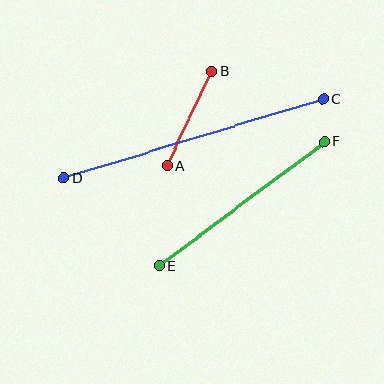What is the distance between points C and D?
The distance is approximately 272 pixels.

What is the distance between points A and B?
The distance is approximately 105 pixels.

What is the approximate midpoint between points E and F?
The midpoint is at approximately (242, 204) pixels.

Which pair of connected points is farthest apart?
Points C and D are farthest apart.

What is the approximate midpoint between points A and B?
The midpoint is at approximately (189, 118) pixels.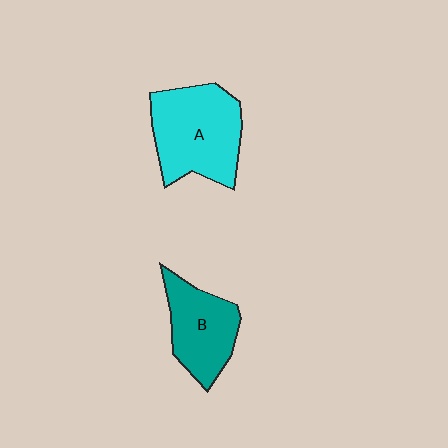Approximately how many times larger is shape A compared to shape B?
Approximately 1.4 times.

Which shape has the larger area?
Shape A (cyan).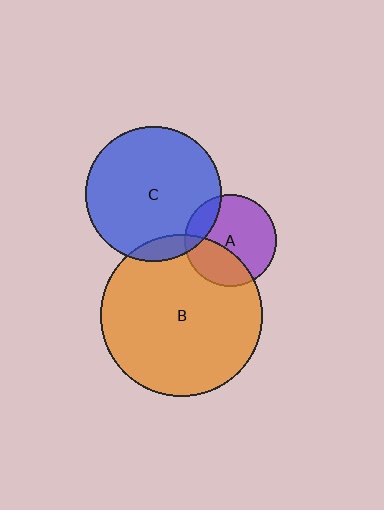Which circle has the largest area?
Circle B (orange).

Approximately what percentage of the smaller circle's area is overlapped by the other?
Approximately 35%.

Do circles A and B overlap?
Yes.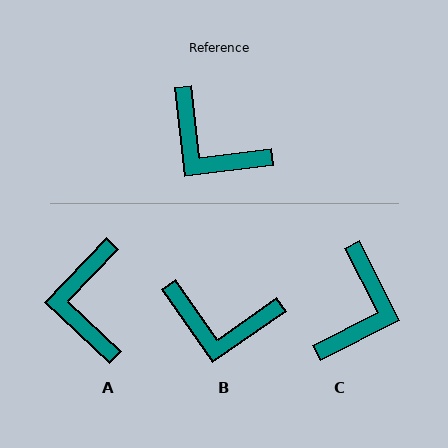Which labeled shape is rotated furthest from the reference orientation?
C, about 110 degrees away.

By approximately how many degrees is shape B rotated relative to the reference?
Approximately 28 degrees counter-clockwise.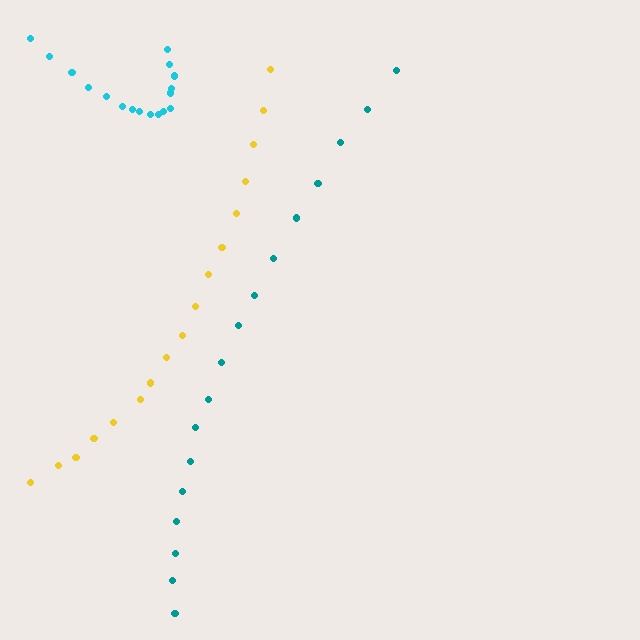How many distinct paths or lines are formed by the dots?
There are 3 distinct paths.